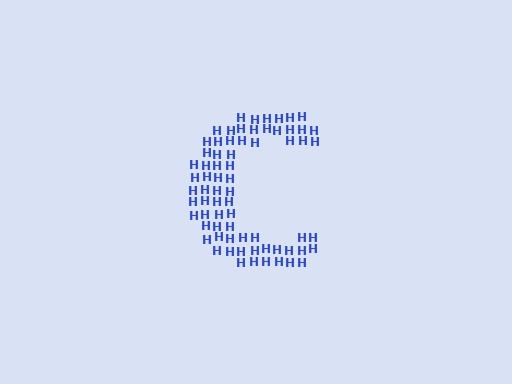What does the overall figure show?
The overall figure shows the letter C.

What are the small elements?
The small elements are letter H's.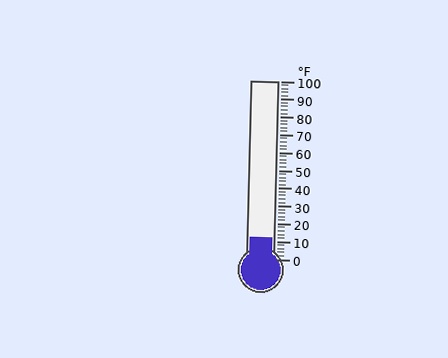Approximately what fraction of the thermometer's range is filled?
The thermometer is filled to approximately 10% of its range.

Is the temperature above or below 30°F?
The temperature is below 30°F.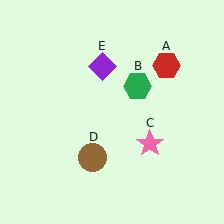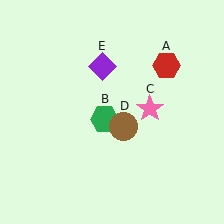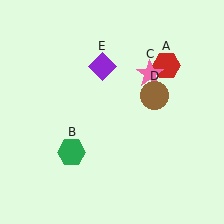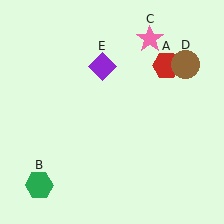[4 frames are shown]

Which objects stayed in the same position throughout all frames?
Red hexagon (object A) and purple diamond (object E) remained stationary.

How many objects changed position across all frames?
3 objects changed position: green hexagon (object B), pink star (object C), brown circle (object D).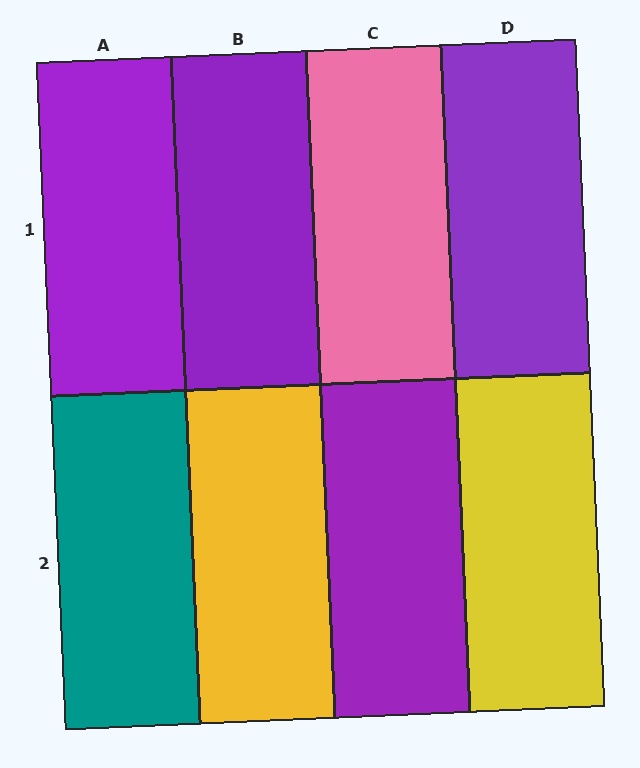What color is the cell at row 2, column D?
Yellow.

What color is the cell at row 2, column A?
Teal.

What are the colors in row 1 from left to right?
Purple, purple, pink, purple.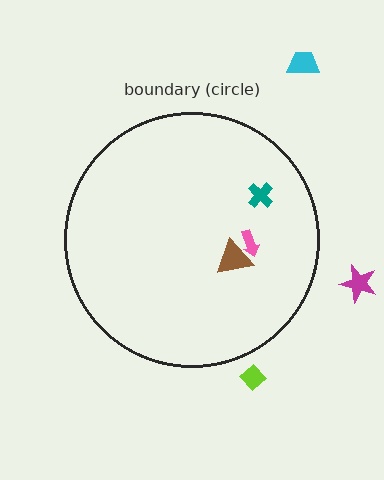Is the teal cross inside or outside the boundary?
Inside.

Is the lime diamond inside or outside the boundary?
Outside.